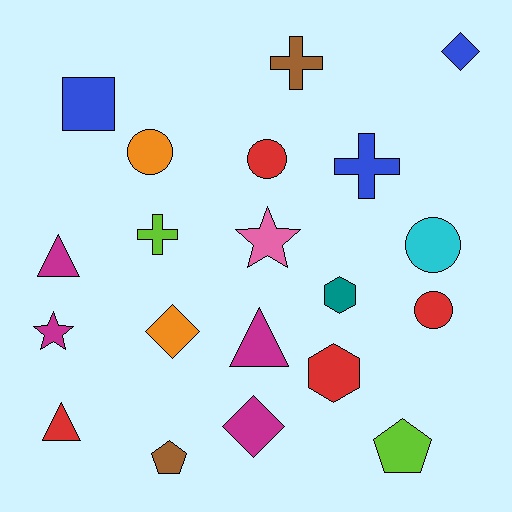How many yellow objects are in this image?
There are no yellow objects.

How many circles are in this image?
There are 4 circles.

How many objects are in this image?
There are 20 objects.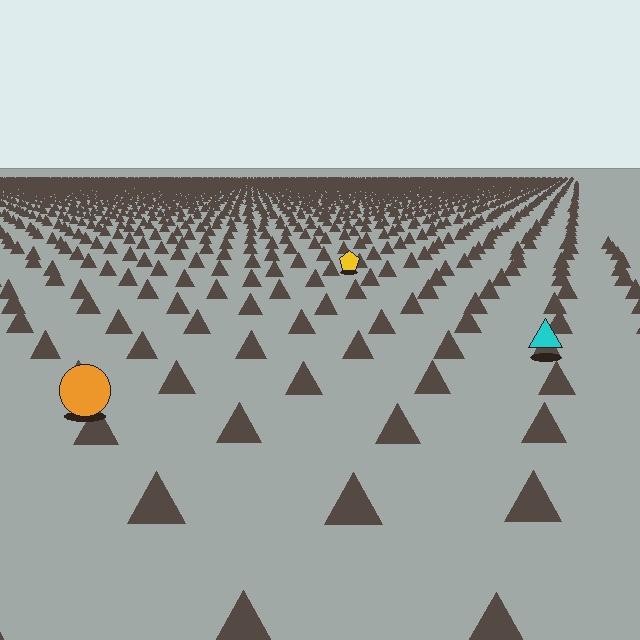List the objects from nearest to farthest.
From nearest to farthest: the orange circle, the cyan triangle, the yellow pentagon.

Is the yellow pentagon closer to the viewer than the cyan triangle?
No. The cyan triangle is closer — you can tell from the texture gradient: the ground texture is coarser near it.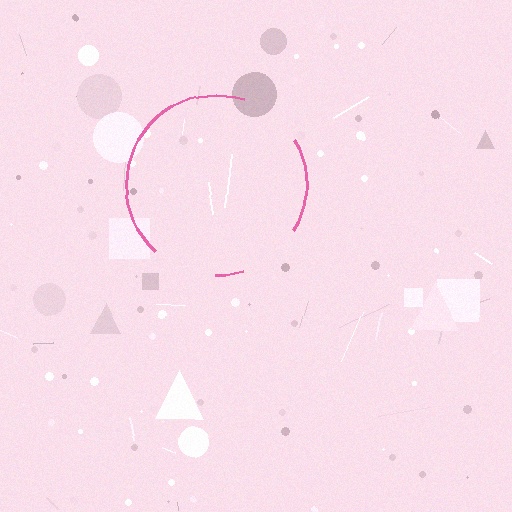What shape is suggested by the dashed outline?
The dashed outline suggests a circle.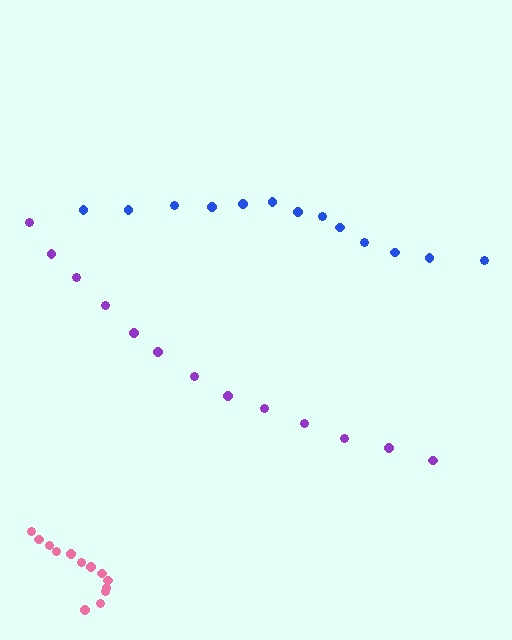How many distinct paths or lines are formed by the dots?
There are 3 distinct paths.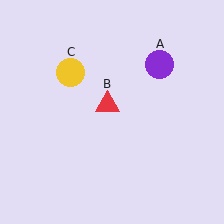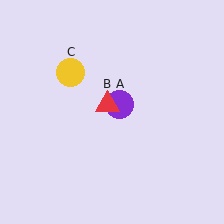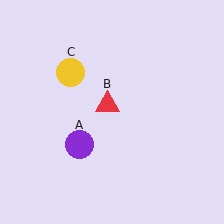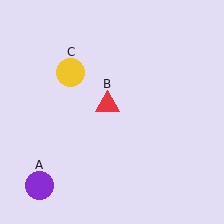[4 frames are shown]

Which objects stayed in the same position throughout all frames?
Red triangle (object B) and yellow circle (object C) remained stationary.